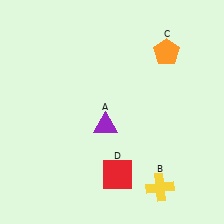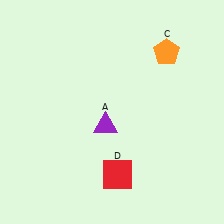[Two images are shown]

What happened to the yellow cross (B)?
The yellow cross (B) was removed in Image 2. It was in the bottom-right area of Image 1.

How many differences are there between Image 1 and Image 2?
There is 1 difference between the two images.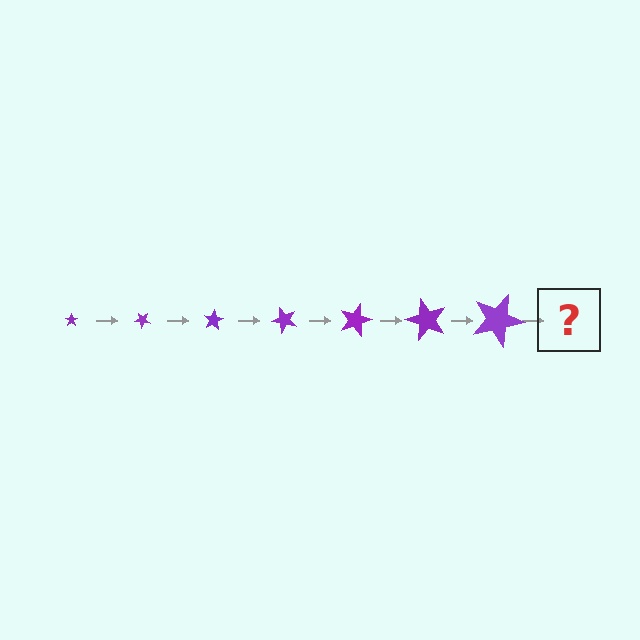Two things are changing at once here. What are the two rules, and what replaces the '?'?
The two rules are that the star grows larger each step and it rotates 40 degrees each step. The '?' should be a star, larger than the previous one and rotated 280 degrees from the start.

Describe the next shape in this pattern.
It should be a star, larger than the previous one and rotated 280 degrees from the start.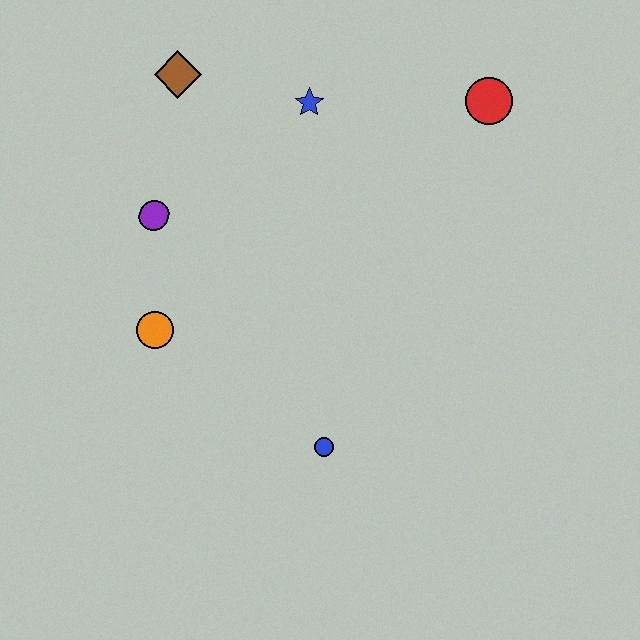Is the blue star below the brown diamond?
Yes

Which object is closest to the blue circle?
The orange circle is closest to the blue circle.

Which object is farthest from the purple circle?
The red circle is farthest from the purple circle.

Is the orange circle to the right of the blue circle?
No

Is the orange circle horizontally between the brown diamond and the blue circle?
No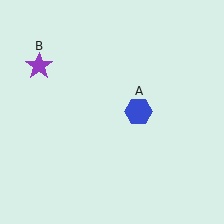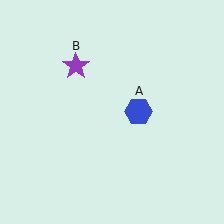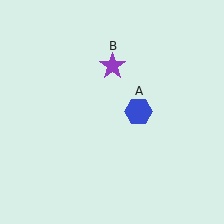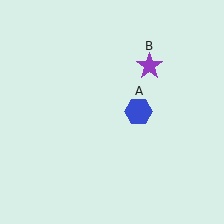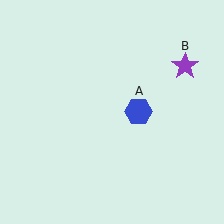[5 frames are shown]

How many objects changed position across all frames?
1 object changed position: purple star (object B).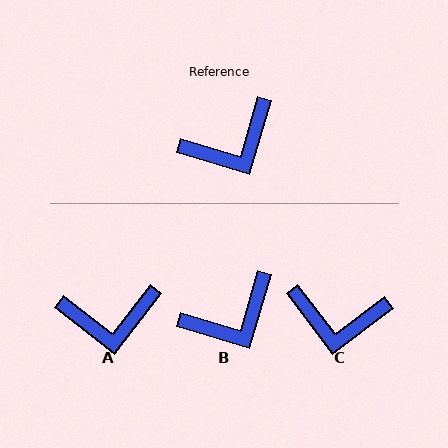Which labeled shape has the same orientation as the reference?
B.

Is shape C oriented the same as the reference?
No, it is off by about 37 degrees.